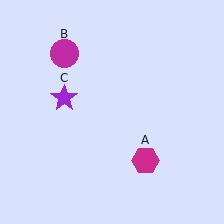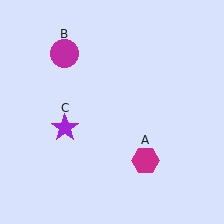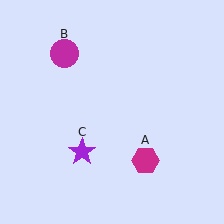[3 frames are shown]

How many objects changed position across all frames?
1 object changed position: purple star (object C).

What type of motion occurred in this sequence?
The purple star (object C) rotated counterclockwise around the center of the scene.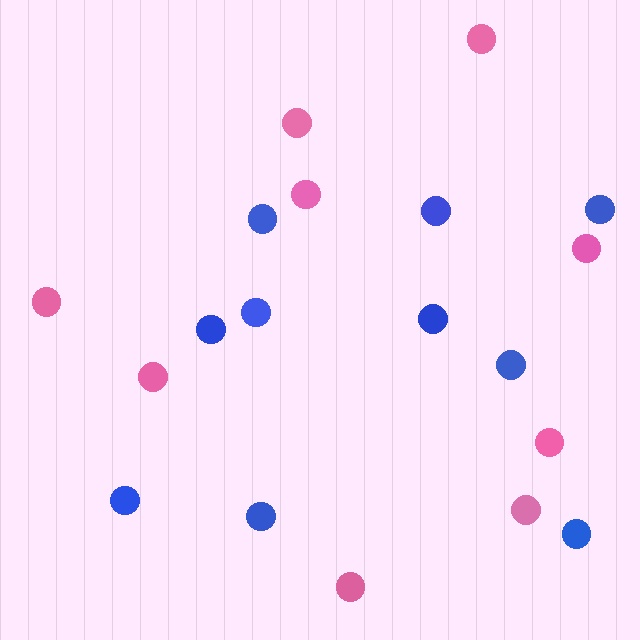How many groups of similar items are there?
There are 2 groups: one group of blue circles (10) and one group of pink circles (9).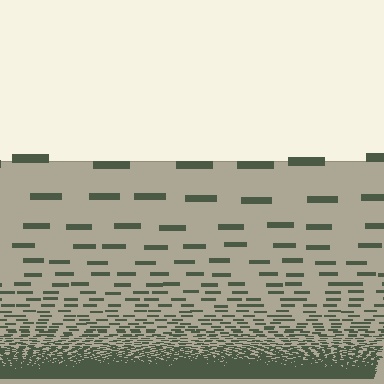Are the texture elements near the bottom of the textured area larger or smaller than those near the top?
Smaller. The gradient is inverted — elements near the bottom are smaller and denser.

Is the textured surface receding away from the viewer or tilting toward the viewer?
The surface appears to tilt toward the viewer. Texture elements get larger and sparser toward the top.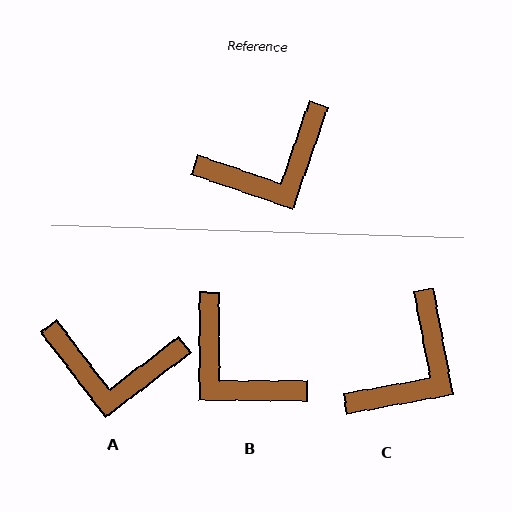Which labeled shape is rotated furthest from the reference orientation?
B, about 71 degrees away.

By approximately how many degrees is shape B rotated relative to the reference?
Approximately 71 degrees clockwise.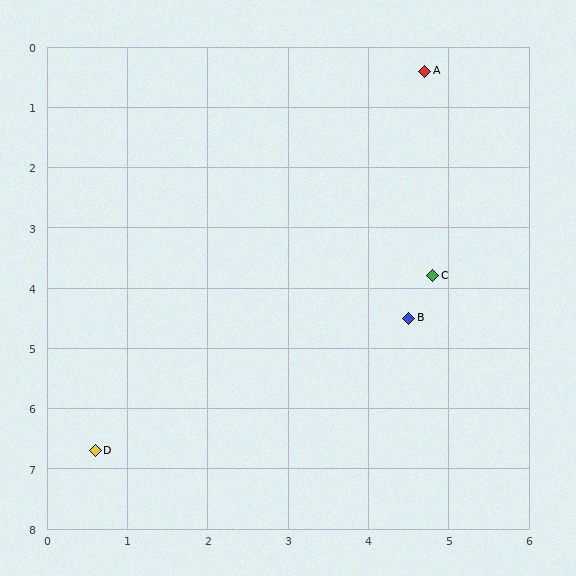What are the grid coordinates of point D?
Point D is at approximately (0.6, 6.7).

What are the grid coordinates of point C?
Point C is at approximately (4.8, 3.8).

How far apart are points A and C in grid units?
Points A and C are about 3.4 grid units apart.